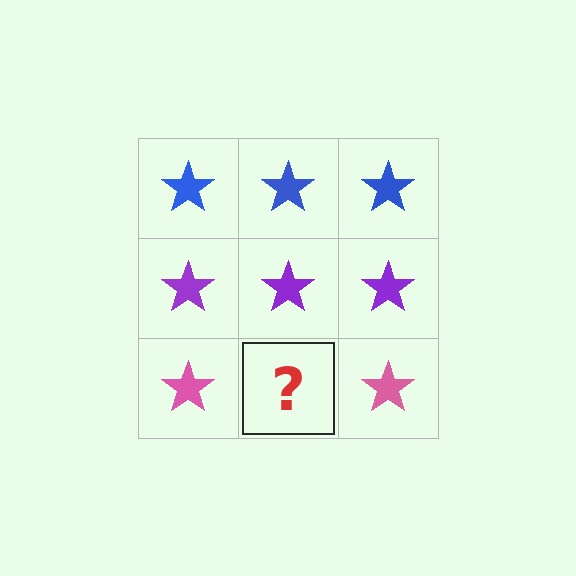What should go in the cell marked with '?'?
The missing cell should contain a pink star.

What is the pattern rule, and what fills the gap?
The rule is that each row has a consistent color. The gap should be filled with a pink star.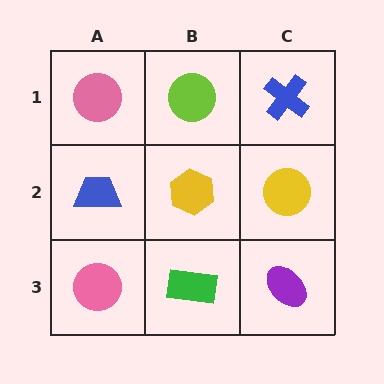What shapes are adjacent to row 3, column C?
A yellow circle (row 2, column C), a green rectangle (row 3, column B).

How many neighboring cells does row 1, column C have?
2.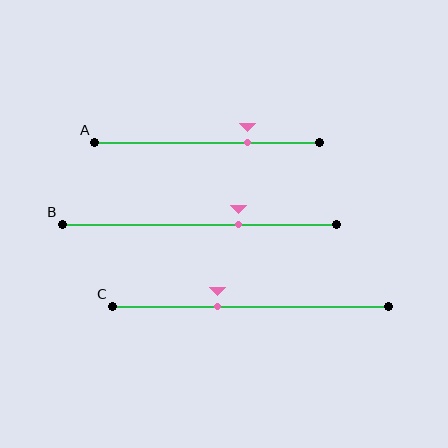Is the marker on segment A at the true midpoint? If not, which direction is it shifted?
No, the marker on segment A is shifted to the right by about 18% of the segment length.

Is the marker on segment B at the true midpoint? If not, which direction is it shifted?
No, the marker on segment B is shifted to the right by about 14% of the segment length.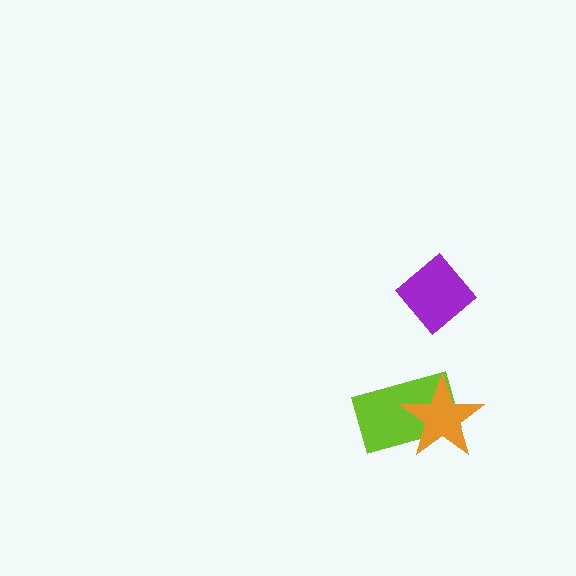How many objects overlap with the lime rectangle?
1 object overlaps with the lime rectangle.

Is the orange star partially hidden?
No, no other shape covers it.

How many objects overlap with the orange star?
1 object overlaps with the orange star.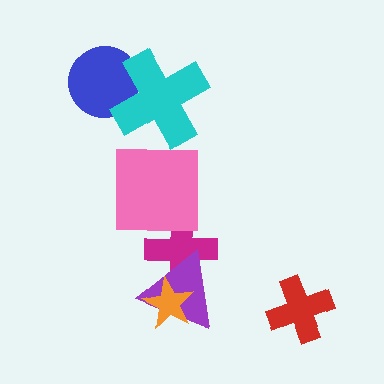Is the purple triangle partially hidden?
Yes, it is partially covered by another shape.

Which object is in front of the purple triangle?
The orange star is in front of the purple triangle.